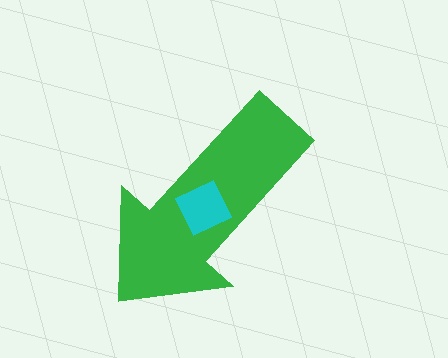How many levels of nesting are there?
2.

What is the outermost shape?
The green arrow.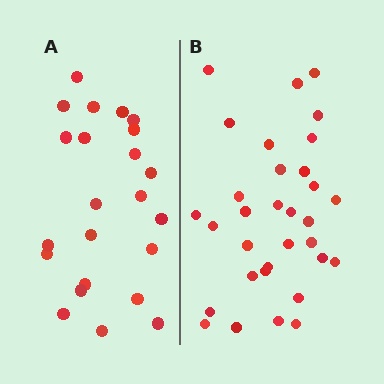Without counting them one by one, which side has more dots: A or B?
Region B (the right region) has more dots.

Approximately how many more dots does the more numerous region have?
Region B has roughly 8 or so more dots than region A.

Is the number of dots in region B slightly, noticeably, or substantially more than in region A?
Region B has noticeably more, but not dramatically so. The ratio is roughly 1.4 to 1.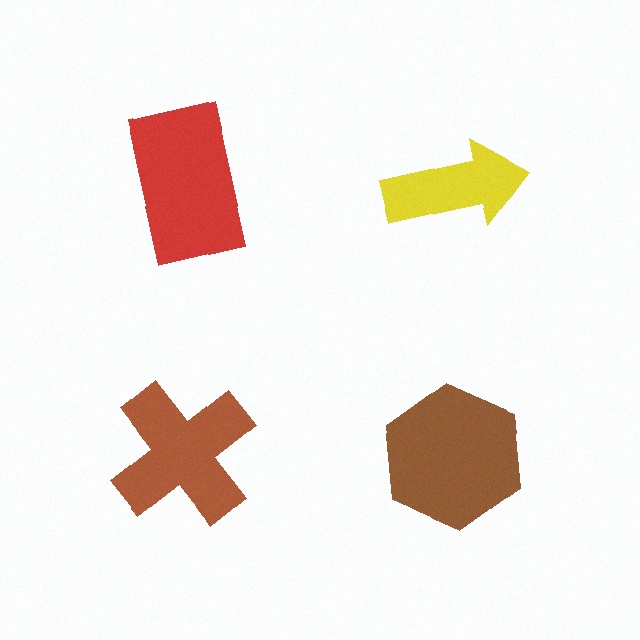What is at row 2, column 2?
A brown hexagon.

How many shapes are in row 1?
2 shapes.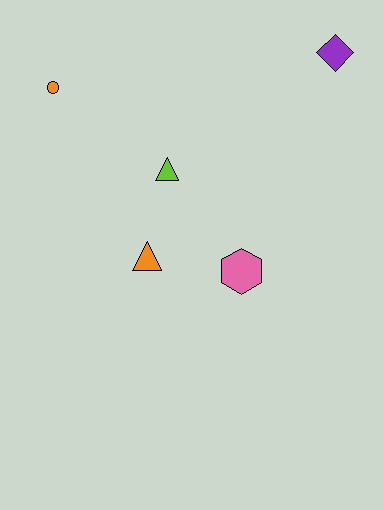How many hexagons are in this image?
There is 1 hexagon.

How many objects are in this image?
There are 5 objects.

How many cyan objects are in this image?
There are no cyan objects.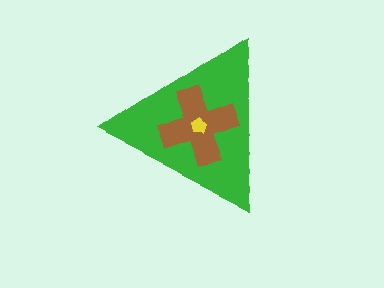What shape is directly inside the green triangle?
The brown cross.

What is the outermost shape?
The green triangle.